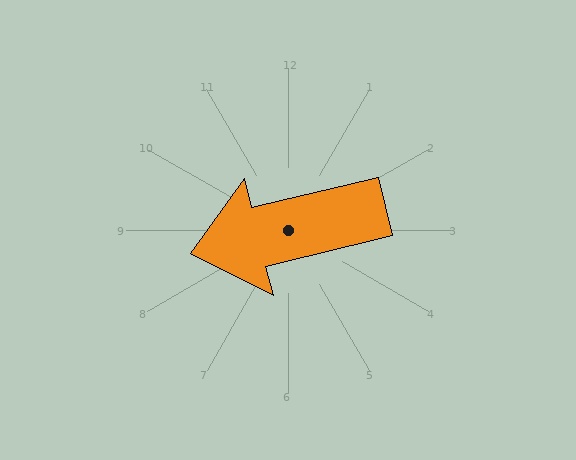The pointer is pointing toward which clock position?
Roughly 9 o'clock.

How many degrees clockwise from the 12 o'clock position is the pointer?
Approximately 256 degrees.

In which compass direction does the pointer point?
West.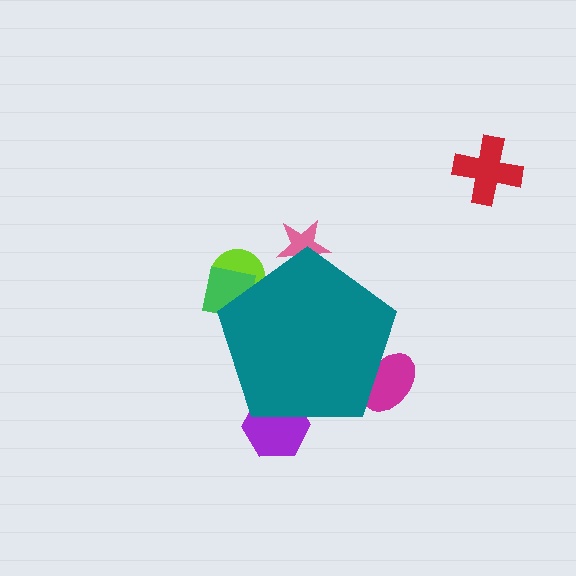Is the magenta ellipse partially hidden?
Yes, the magenta ellipse is partially hidden behind the teal pentagon.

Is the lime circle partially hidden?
Yes, the lime circle is partially hidden behind the teal pentagon.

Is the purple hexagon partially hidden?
Yes, the purple hexagon is partially hidden behind the teal pentagon.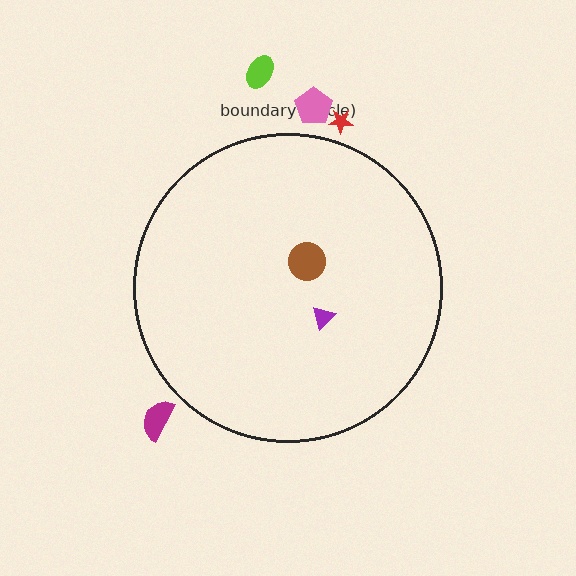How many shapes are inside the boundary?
2 inside, 4 outside.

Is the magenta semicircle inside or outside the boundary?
Outside.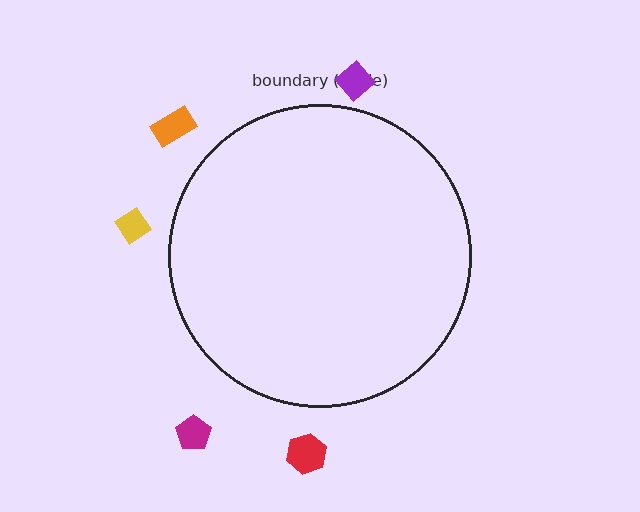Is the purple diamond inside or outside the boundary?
Outside.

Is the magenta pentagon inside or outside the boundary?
Outside.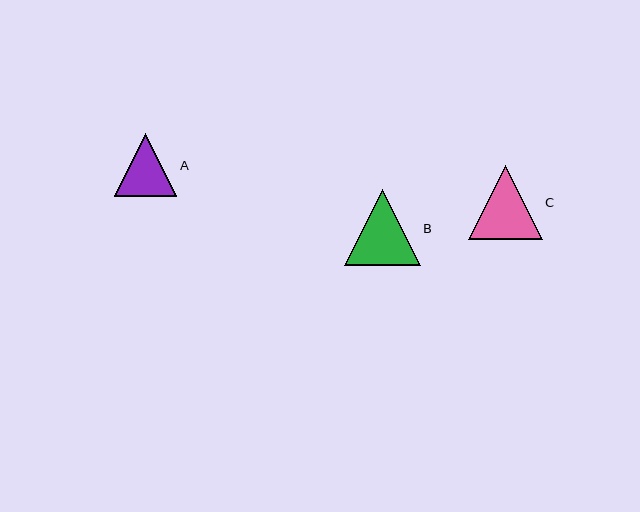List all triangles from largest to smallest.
From largest to smallest: B, C, A.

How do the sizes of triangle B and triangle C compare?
Triangle B and triangle C are approximately the same size.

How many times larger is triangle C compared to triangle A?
Triangle C is approximately 1.2 times the size of triangle A.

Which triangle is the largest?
Triangle B is the largest with a size of approximately 76 pixels.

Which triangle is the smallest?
Triangle A is the smallest with a size of approximately 63 pixels.